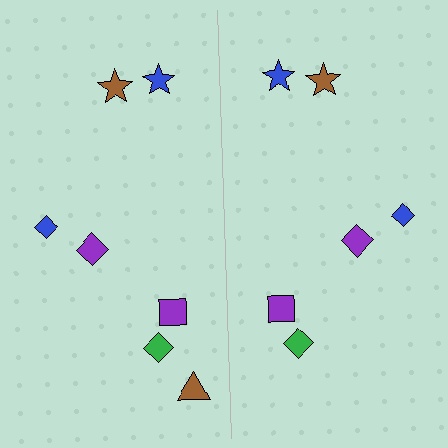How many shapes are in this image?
There are 13 shapes in this image.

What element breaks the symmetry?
A brown triangle is missing from the right side.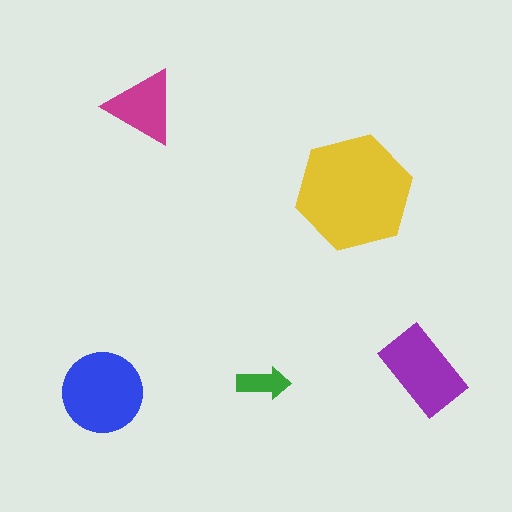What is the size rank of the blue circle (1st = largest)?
2nd.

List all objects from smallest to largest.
The green arrow, the magenta triangle, the purple rectangle, the blue circle, the yellow hexagon.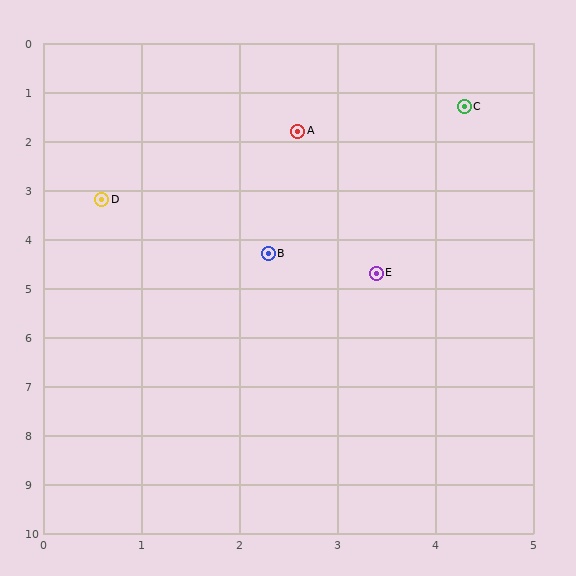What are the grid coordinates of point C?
Point C is at approximately (4.3, 1.3).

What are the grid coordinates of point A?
Point A is at approximately (2.6, 1.8).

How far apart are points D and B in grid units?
Points D and B are about 2.0 grid units apart.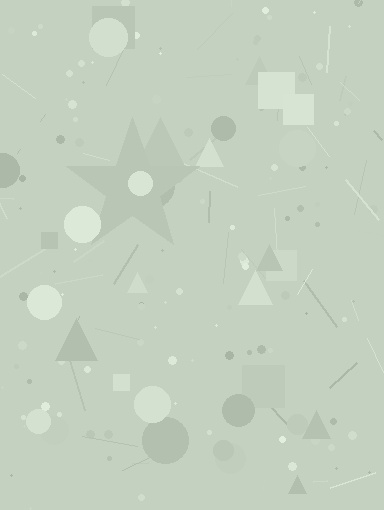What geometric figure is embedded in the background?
A star is embedded in the background.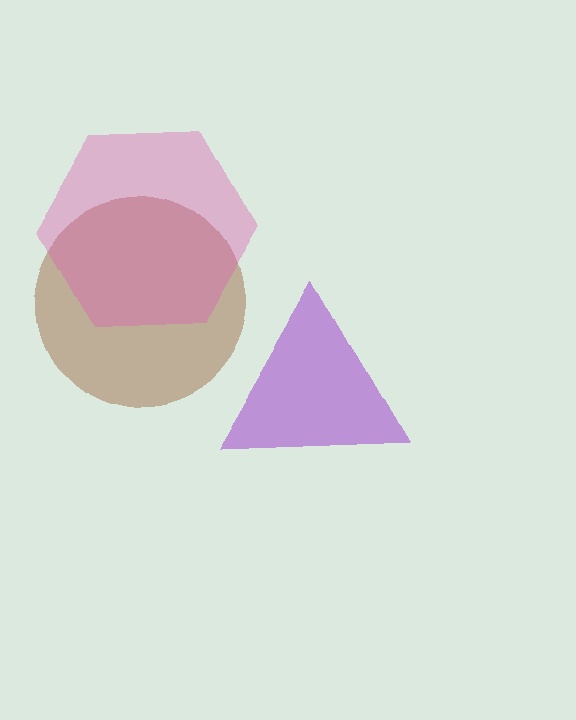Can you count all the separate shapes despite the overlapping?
Yes, there are 3 separate shapes.